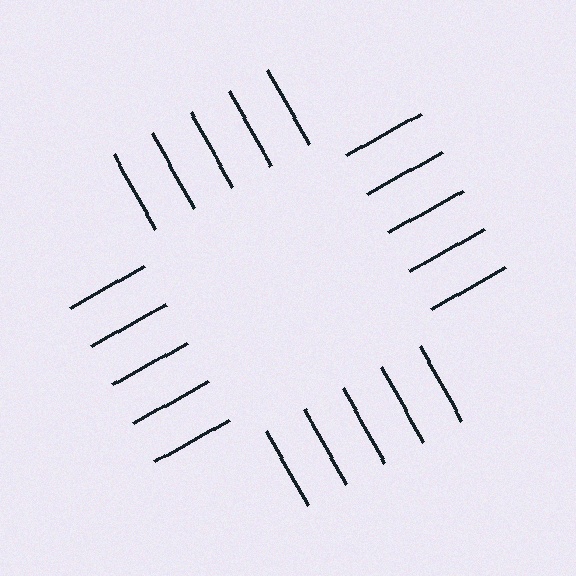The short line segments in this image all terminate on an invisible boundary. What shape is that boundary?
An illusory square — the line segments terminate on its edges but no continuous stroke is drawn.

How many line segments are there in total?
20 — 5 along each of the 4 edges.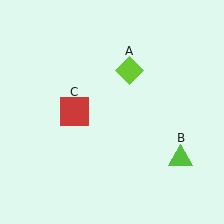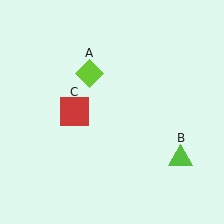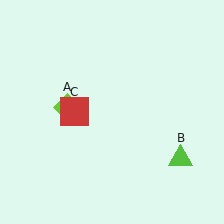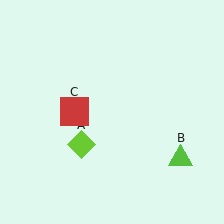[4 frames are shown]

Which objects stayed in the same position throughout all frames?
Lime triangle (object B) and red square (object C) remained stationary.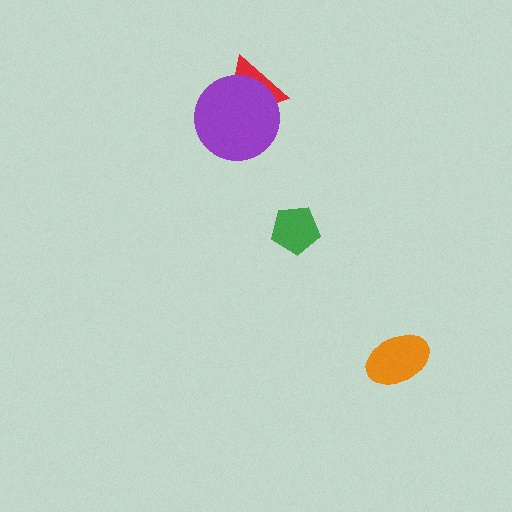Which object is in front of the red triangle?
The purple circle is in front of the red triangle.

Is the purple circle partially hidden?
No, no other shape covers it.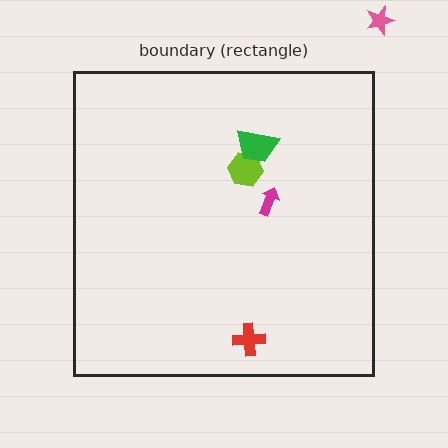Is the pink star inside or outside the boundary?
Outside.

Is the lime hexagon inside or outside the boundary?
Inside.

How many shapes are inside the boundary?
4 inside, 1 outside.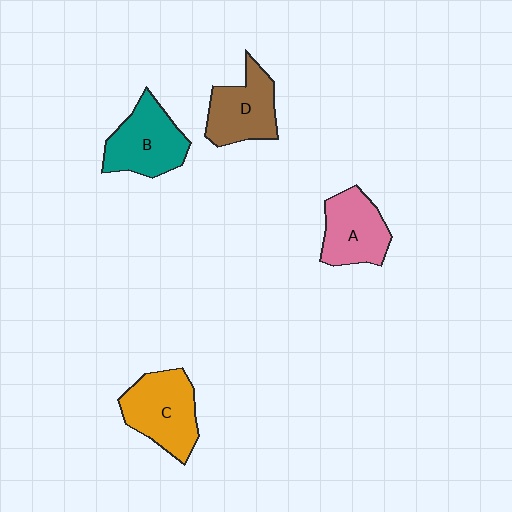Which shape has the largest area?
Shape C (orange).